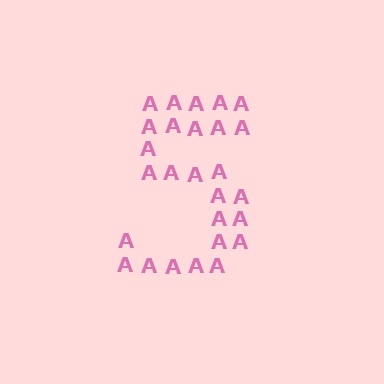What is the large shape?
The large shape is the digit 5.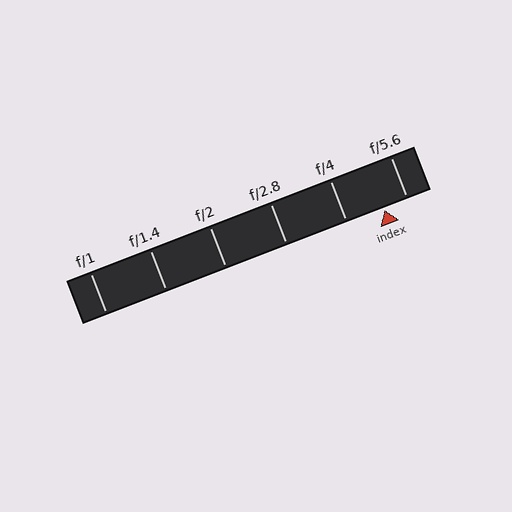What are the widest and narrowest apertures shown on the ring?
The widest aperture shown is f/1 and the narrowest is f/5.6.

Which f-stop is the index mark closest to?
The index mark is closest to f/5.6.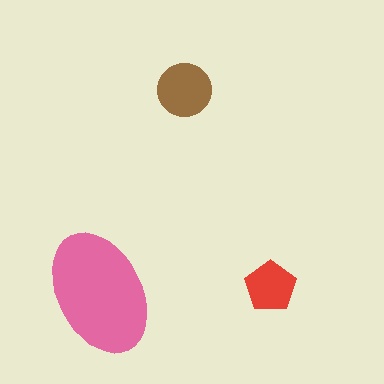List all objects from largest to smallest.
The pink ellipse, the brown circle, the red pentagon.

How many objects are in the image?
There are 3 objects in the image.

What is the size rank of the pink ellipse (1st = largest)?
1st.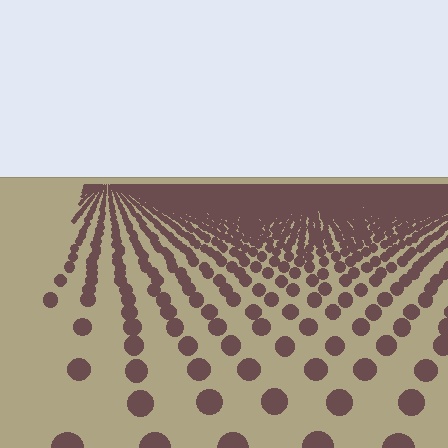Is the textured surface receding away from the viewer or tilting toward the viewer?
The surface is receding away from the viewer. Texture elements get smaller and denser toward the top.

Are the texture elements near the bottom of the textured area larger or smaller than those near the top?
Larger. Near the bottom, elements are closer to the viewer and appear at a bigger on-screen size.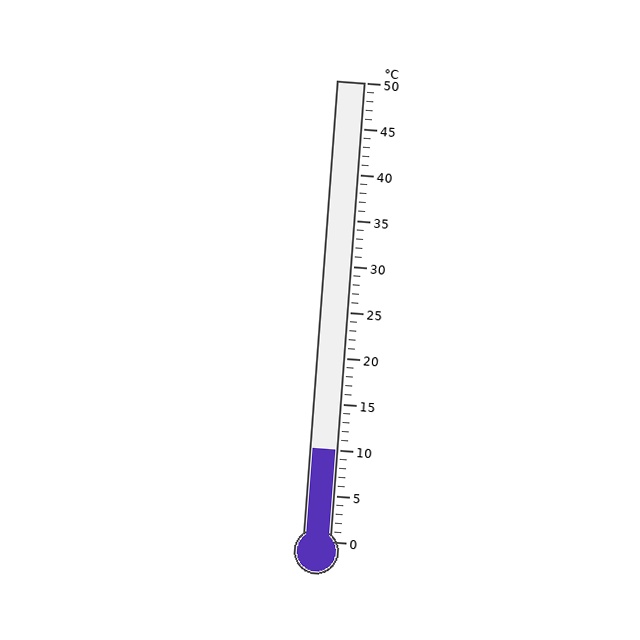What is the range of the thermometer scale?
The thermometer scale ranges from 0°C to 50°C.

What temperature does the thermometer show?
The thermometer shows approximately 10°C.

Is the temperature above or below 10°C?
The temperature is at 10°C.